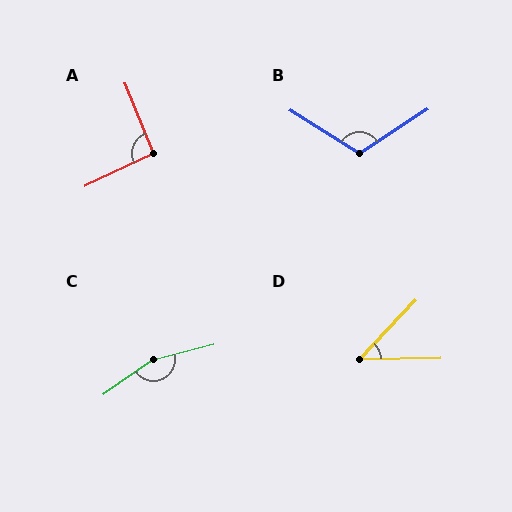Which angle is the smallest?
D, at approximately 45 degrees.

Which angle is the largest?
C, at approximately 160 degrees.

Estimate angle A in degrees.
Approximately 94 degrees.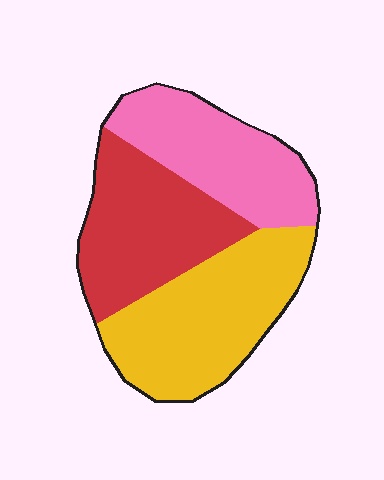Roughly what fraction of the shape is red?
Red covers 32% of the shape.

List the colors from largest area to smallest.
From largest to smallest: yellow, red, pink.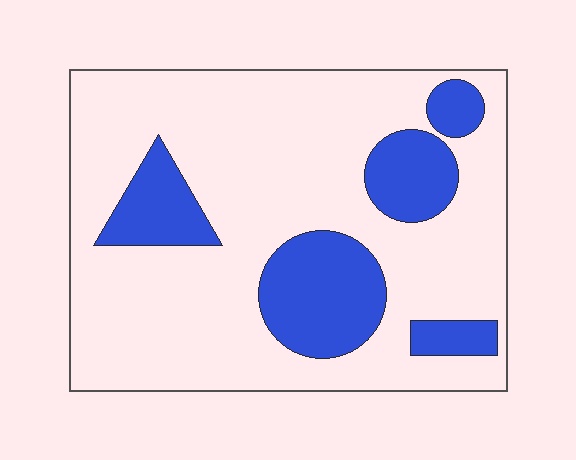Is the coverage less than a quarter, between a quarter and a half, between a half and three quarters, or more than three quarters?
Less than a quarter.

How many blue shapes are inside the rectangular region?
5.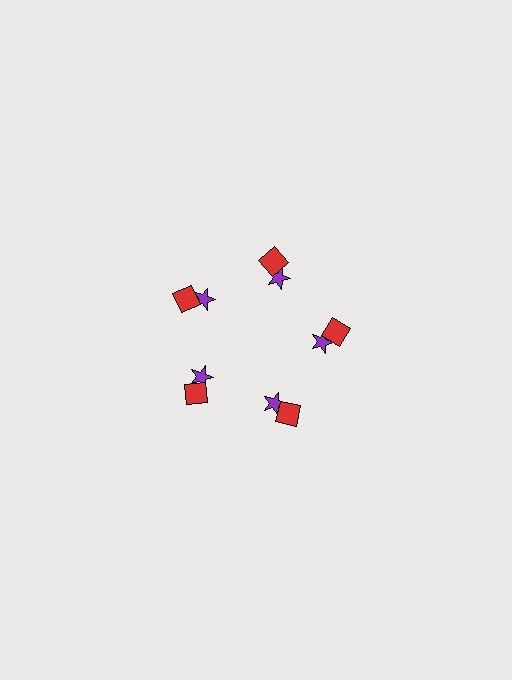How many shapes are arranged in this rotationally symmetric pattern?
There are 10 shapes, arranged in 5 groups of 2.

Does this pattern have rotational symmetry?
Yes, this pattern has 5-fold rotational symmetry. It looks the same after rotating 72 degrees around the center.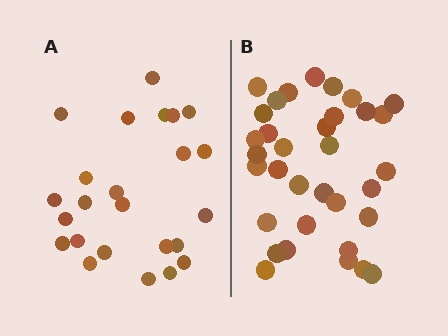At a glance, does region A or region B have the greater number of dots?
Region B (the right region) has more dots.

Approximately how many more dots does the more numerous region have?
Region B has roughly 10 or so more dots than region A.